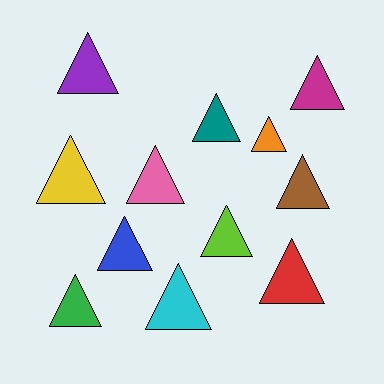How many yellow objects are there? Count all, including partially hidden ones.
There is 1 yellow object.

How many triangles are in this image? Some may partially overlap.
There are 12 triangles.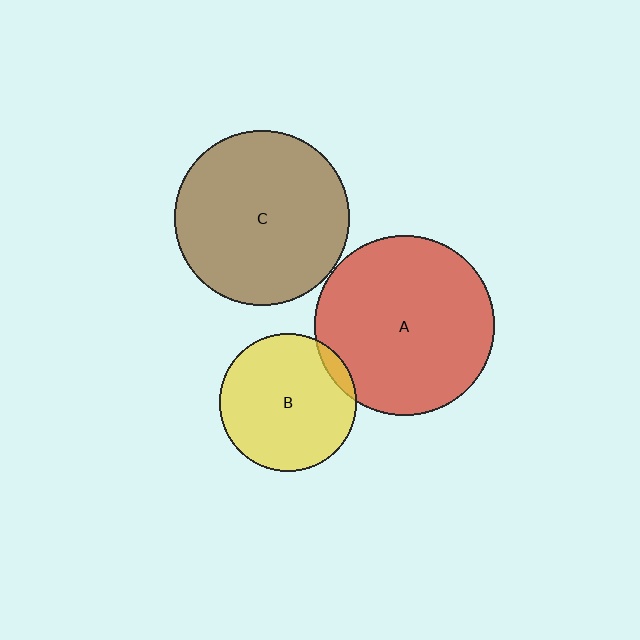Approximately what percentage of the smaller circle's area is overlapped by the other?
Approximately 5%.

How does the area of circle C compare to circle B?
Approximately 1.6 times.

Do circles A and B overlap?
Yes.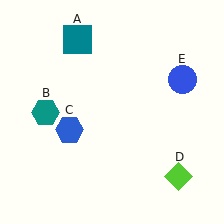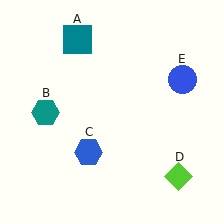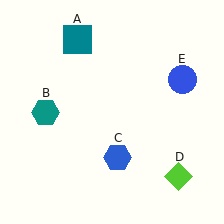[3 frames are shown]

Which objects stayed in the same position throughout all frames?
Teal square (object A) and teal hexagon (object B) and lime diamond (object D) and blue circle (object E) remained stationary.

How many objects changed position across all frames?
1 object changed position: blue hexagon (object C).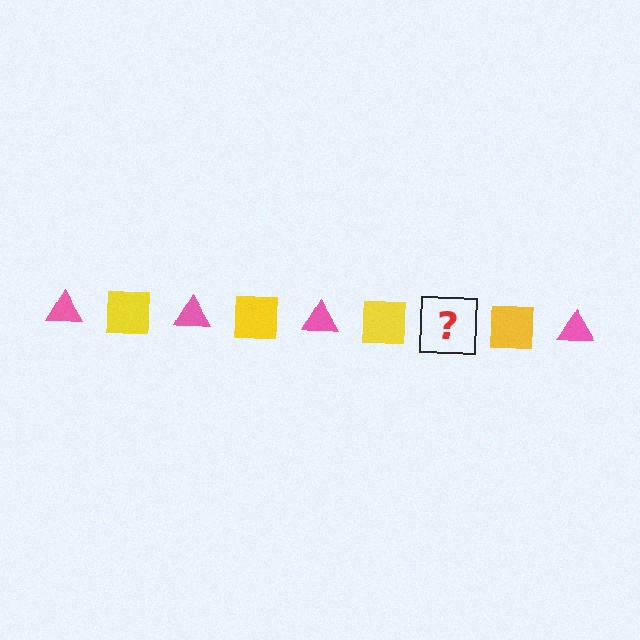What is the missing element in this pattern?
The missing element is a pink triangle.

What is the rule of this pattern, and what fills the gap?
The rule is that the pattern alternates between pink triangle and yellow square. The gap should be filled with a pink triangle.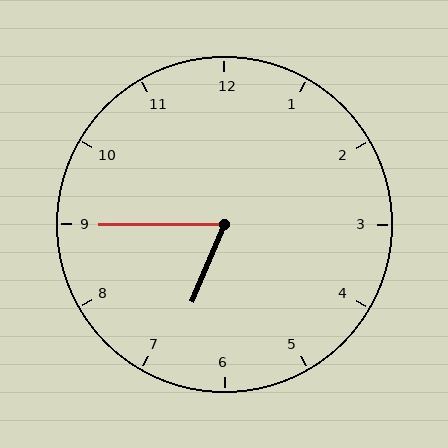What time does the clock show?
6:45.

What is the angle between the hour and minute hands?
Approximately 68 degrees.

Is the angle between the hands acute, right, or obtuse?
It is acute.